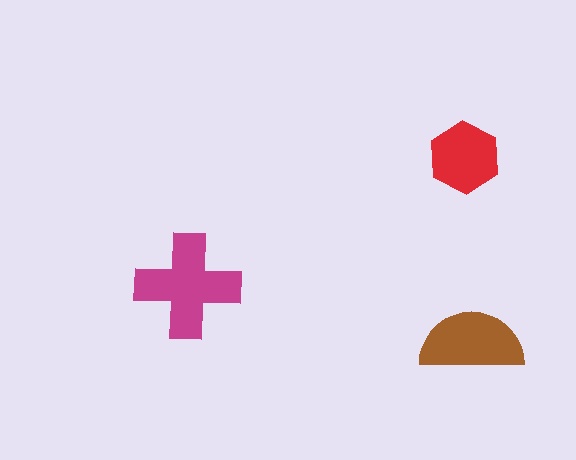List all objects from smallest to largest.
The red hexagon, the brown semicircle, the magenta cross.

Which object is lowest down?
The brown semicircle is bottommost.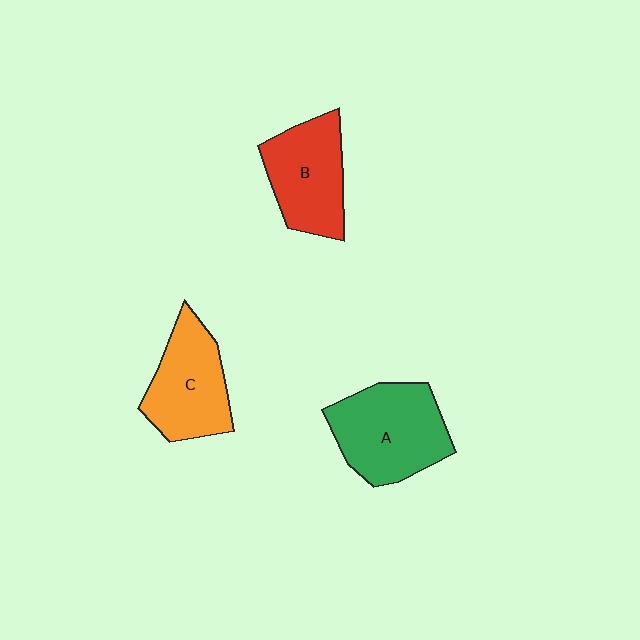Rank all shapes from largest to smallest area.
From largest to smallest: A (green), C (orange), B (red).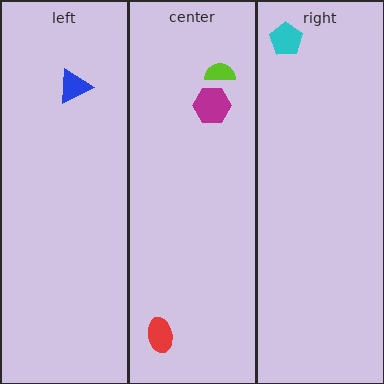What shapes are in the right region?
The cyan pentagon.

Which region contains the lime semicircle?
The center region.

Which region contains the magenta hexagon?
The center region.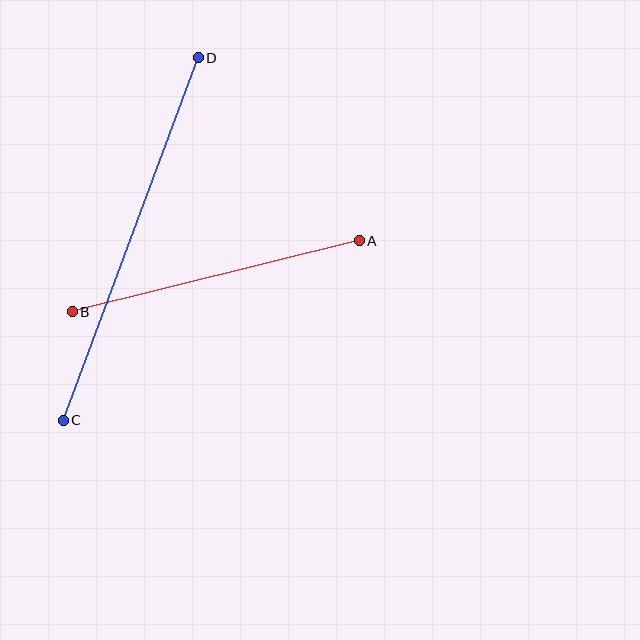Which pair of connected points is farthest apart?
Points C and D are farthest apart.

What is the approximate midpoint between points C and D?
The midpoint is at approximately (131, 239) pixels.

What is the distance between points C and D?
The distance is approximately 387 pixels.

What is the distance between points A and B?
The distance is approximately 296 pixels.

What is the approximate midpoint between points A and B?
The midpoint is at approximately (216, 276) pixels.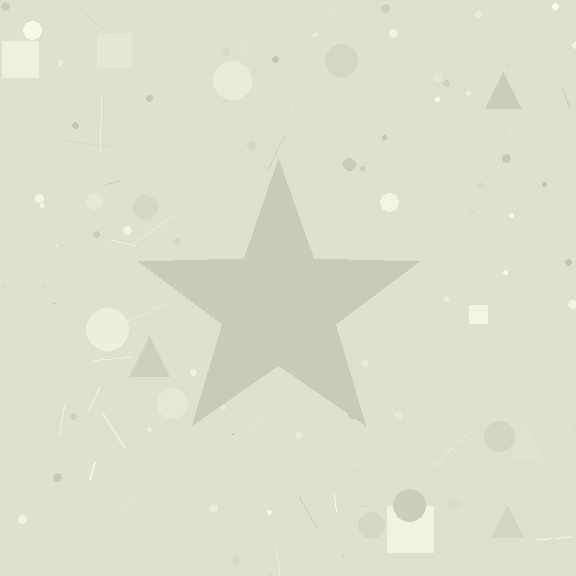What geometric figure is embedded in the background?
A star is embedded in the background.